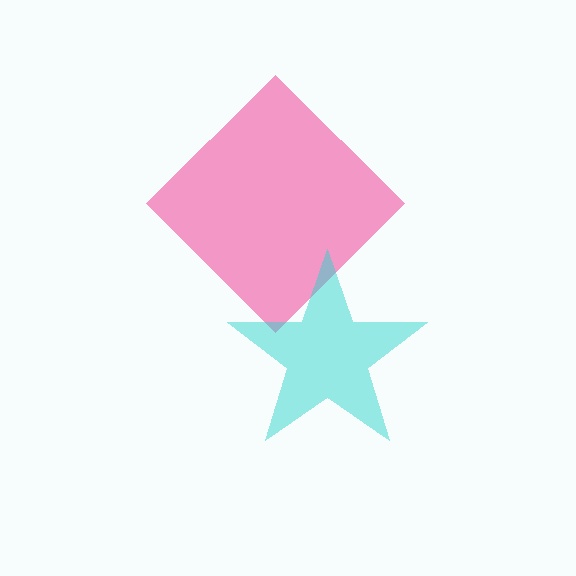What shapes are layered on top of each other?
The layered shapes are: a pink diamond, a cyan star.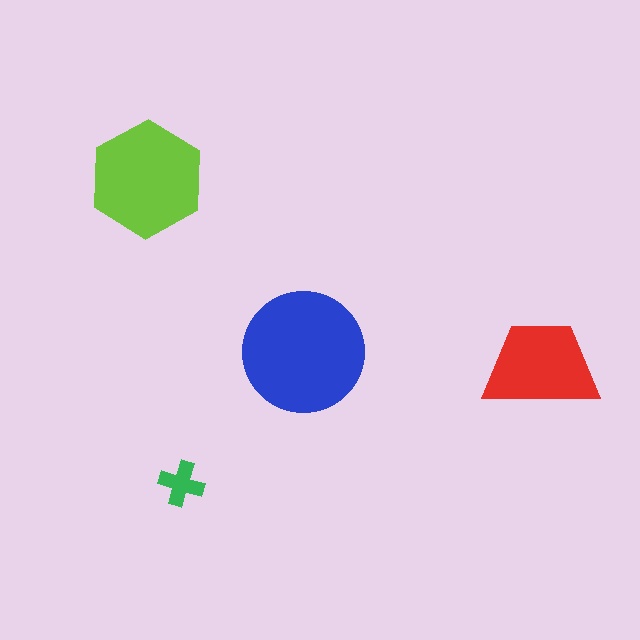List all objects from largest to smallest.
The blue circle, the lime hexagon, the red trapezoid, the green cross.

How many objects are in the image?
There are 4 objects in the image.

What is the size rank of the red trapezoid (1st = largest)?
3rd.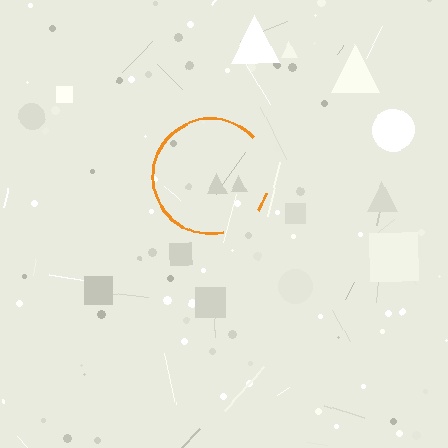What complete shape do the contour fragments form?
The contour fragments form a circle.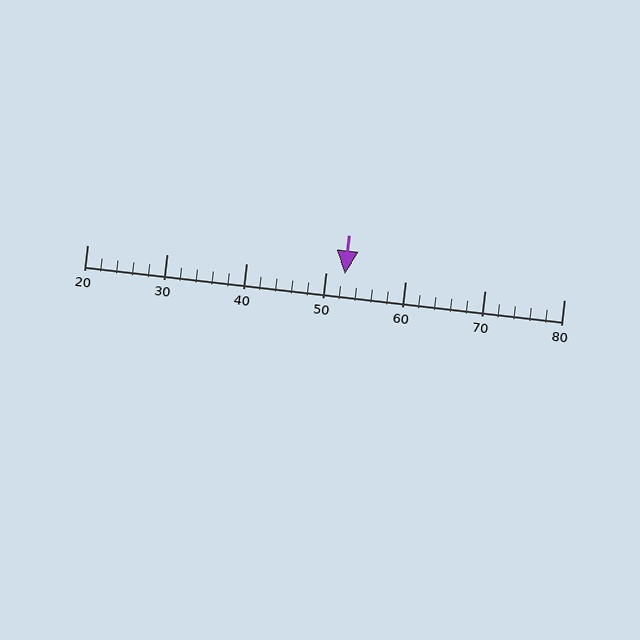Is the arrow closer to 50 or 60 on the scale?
The arrow is closer to 50.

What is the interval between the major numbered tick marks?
The major tick marks are spaced 10 units apart.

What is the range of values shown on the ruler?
The ruler shows values from 20 to 80.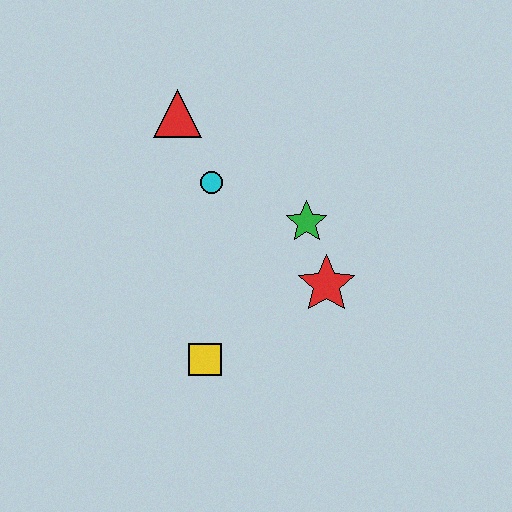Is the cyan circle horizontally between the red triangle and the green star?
Yes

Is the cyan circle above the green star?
Yes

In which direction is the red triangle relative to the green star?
The red triangle is to the left of the green star.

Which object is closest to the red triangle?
The cyan circle is closest to the red triangle.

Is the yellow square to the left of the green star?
Yes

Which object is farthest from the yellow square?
The red triangle is farthest from the yellow square.